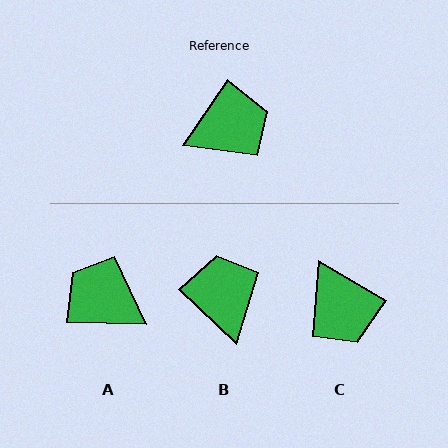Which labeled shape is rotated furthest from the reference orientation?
A, about 122 degrees away.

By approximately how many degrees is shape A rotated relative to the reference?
Approximately 122 degrees counter-clockwise.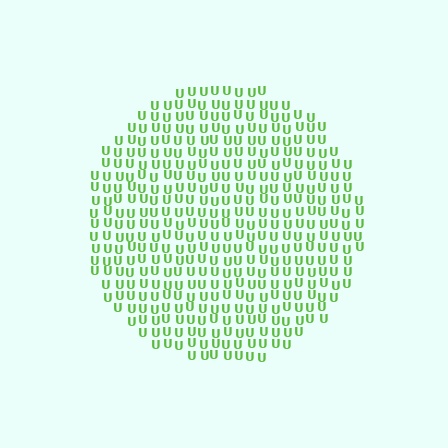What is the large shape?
The large shape is a circle.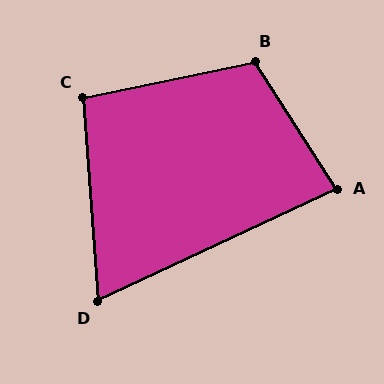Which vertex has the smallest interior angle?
D, at approximately 69 degrees.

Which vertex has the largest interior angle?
B, at approximately 111 degrees.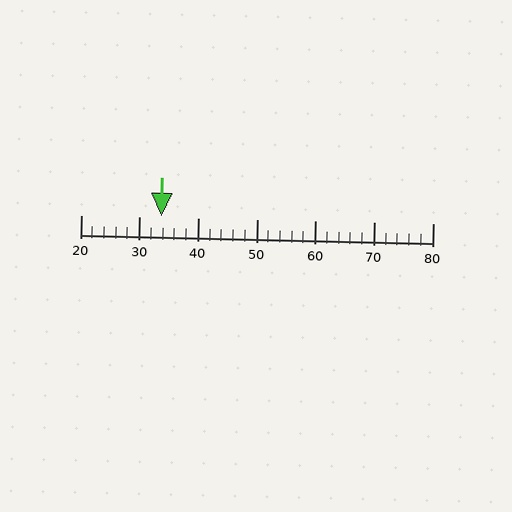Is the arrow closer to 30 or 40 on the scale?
The arrow is closer to 30.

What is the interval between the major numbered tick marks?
The major tick marks are spaced 10 units apart.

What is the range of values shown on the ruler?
The ruler shows values from 20 to 80.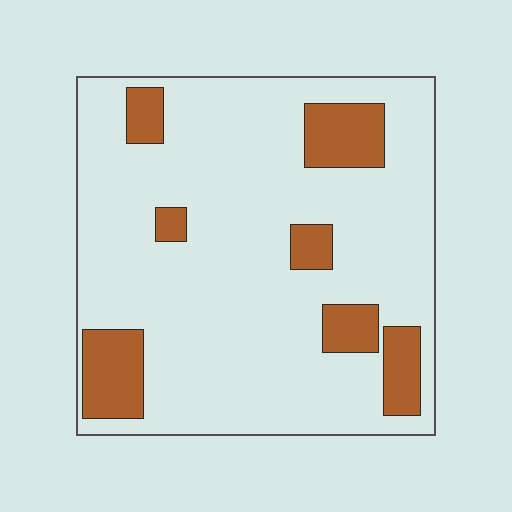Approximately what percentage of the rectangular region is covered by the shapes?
Approximately 15%.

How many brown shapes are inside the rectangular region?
7.